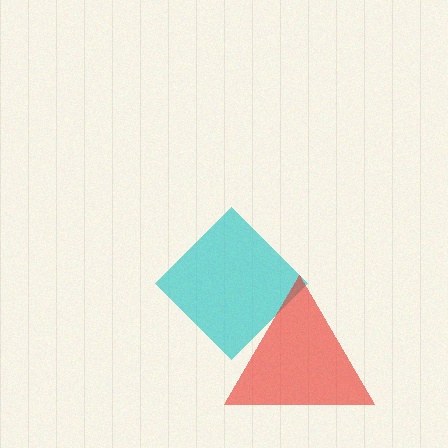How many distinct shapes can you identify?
There are 2 distinct shapes: a cyan diamond, a red triangle.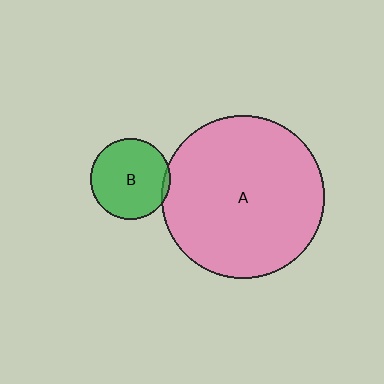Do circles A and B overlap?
Yes.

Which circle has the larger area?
Circle A (pink).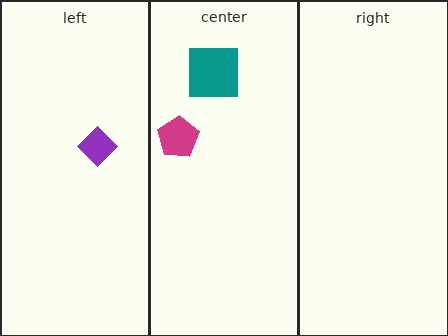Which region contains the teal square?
The center region.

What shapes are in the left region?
The purple diamond.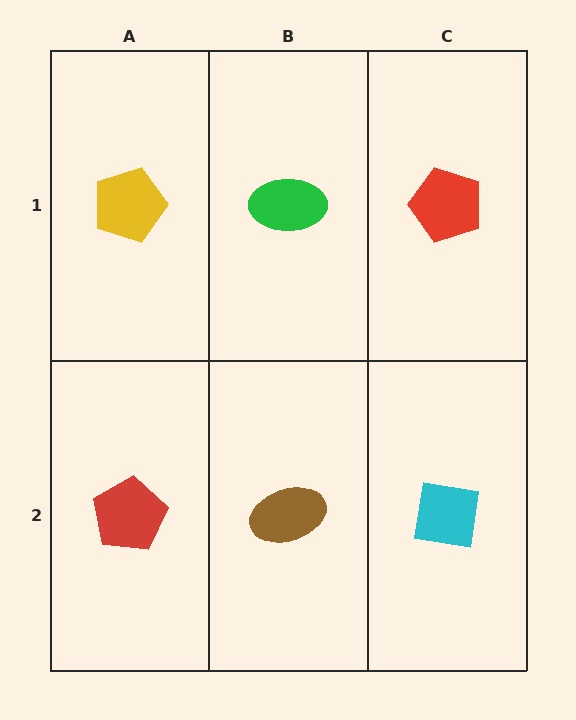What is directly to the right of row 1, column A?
A green ellipse.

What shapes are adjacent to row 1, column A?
A red pentagon (row 2, column A), a green ellipse (row 1, column B).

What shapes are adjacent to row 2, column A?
A yellow pentagon (row 1, column A), a brown ellipse (row 2, column B).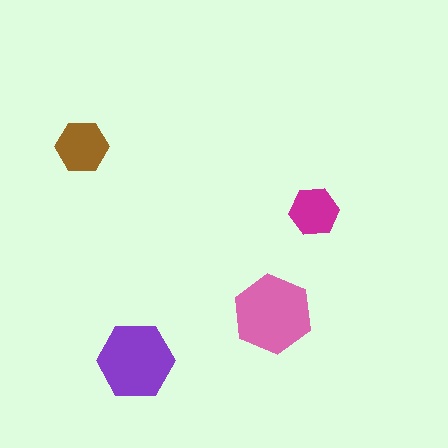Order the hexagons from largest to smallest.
the pink one, the purple one, the brown one, the magenta one.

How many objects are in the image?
There are 4 objects in the image.